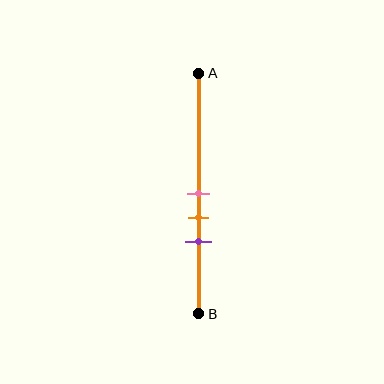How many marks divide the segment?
There are 3 marks dividing the segment.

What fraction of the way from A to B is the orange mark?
The orange mark is approximately 60% (0.6) of the way from A to B.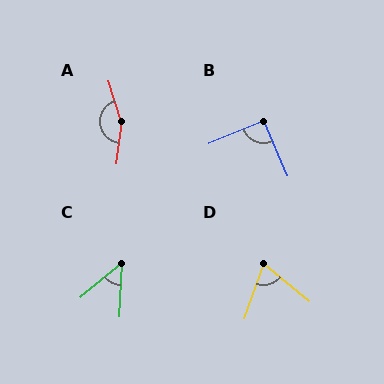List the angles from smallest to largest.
C (47°), D (70°), B (91°), A (156°).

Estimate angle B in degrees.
Approximately 91 degrees.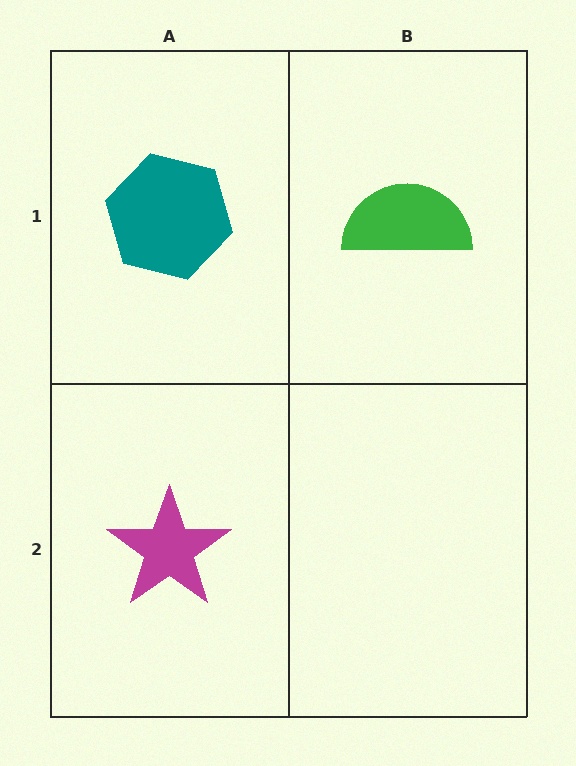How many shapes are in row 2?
1 shape.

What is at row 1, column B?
A green semicircle.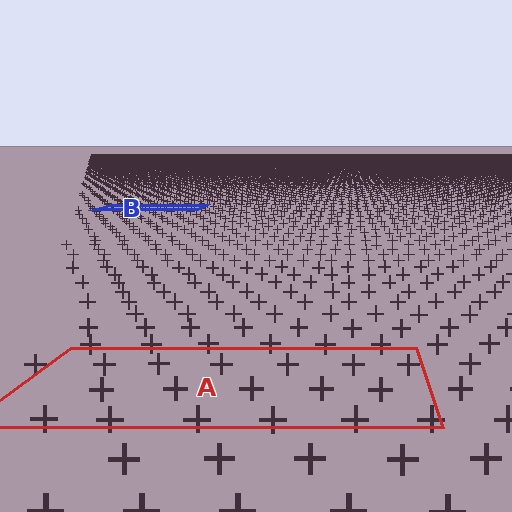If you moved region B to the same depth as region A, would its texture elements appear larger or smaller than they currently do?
They would appear larger. At a closer depth, the same texture elements are projected at a bigger on-screen size.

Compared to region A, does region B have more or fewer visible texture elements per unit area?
Region B has more texture elements per unit area — they are packed more densely because it is farther away.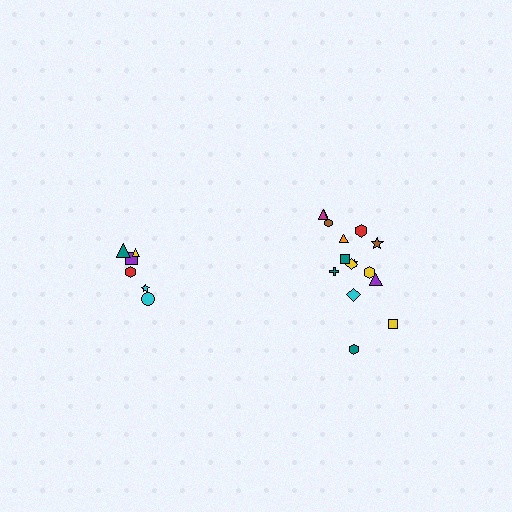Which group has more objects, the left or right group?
The right group.